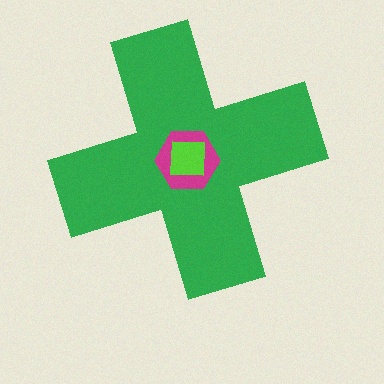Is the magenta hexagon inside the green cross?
Yes.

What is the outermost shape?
The green cross.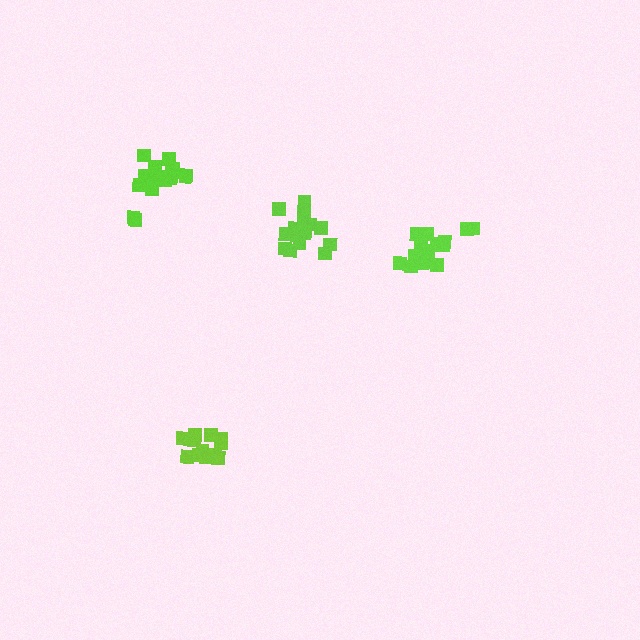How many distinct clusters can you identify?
There are 4 distinct clusters.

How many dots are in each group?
Group 1: 18 dots, Group 2: 19 dots, Group 3: 13 dots, Group 4: 16 dots (66 total).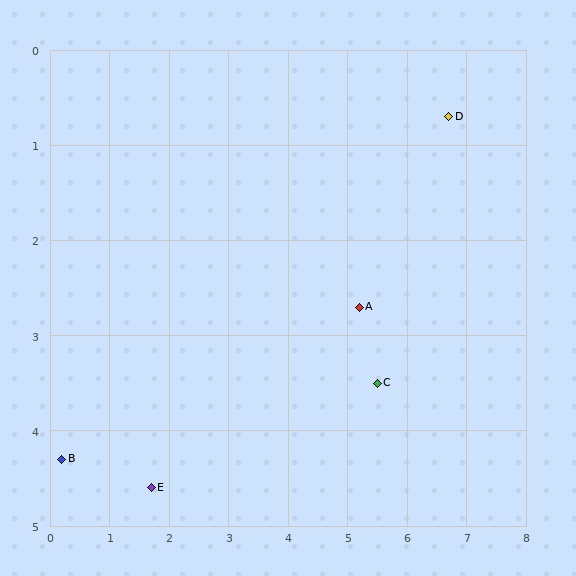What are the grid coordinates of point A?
Point A is at approximately (5.2, 2.7).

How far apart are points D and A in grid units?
Points D and A are about 2.5 grid units apart.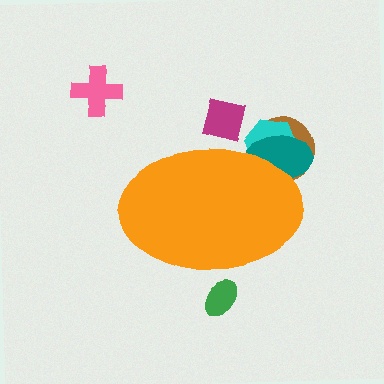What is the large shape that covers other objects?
An orange ellipse.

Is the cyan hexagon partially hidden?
Yes, the cyan hexagon is partially hidden behind the orange ellipse.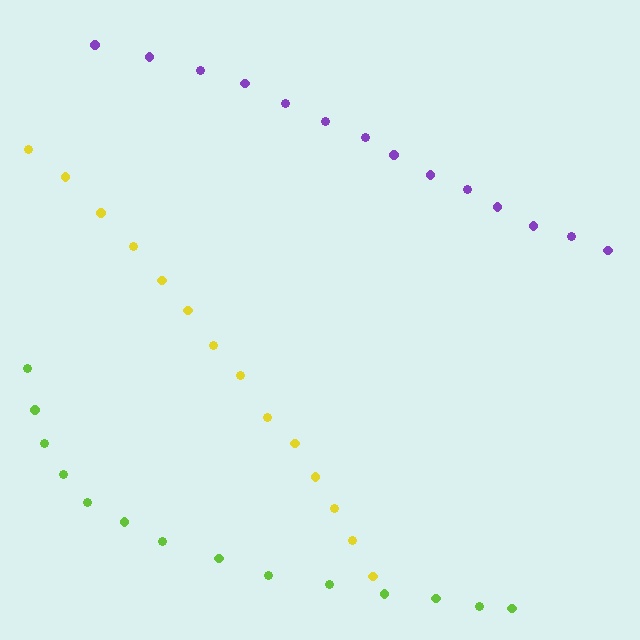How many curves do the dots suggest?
There are 3 distinct paths.